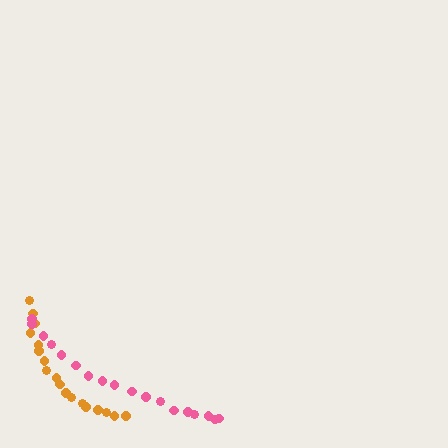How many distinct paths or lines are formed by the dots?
There are 2 distinct paths.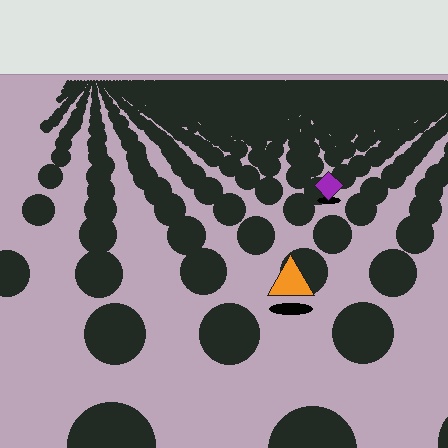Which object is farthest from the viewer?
The purple diamond is farthest from the viewer. It appears smaller and the ground texture around it is denser.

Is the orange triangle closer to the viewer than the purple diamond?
Yes. The orange triangle is closer — you can tell from the texture gradient: the ground texture is coarser near it.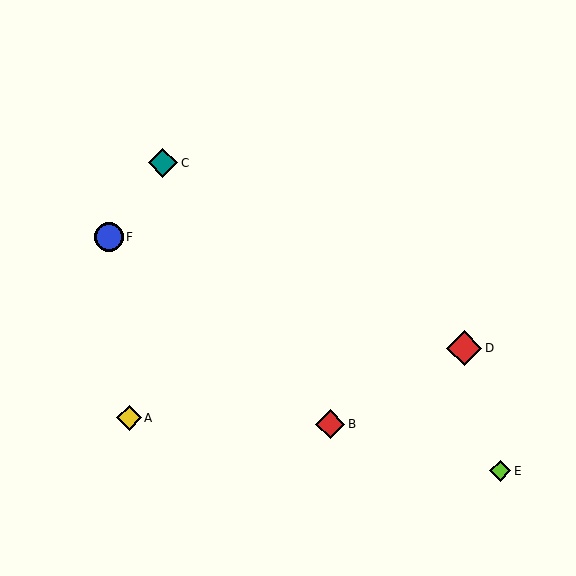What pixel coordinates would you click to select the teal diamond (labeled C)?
Click at (163, 163) to select the teal diamond C.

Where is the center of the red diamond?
The center of the red diamond is at (330, 424).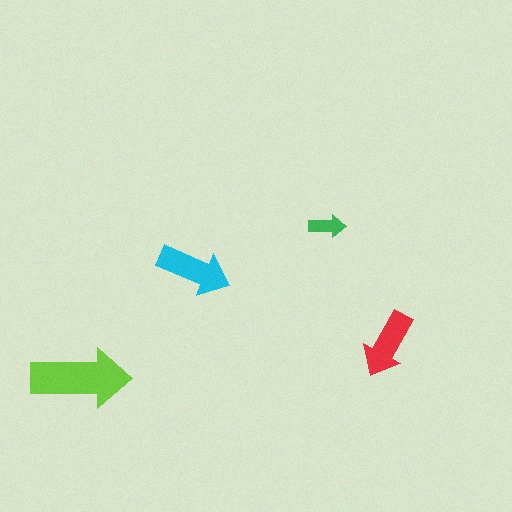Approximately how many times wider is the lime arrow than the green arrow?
About 2.5 times wider.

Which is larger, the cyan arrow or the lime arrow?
The lime one.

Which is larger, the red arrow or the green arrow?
The red one.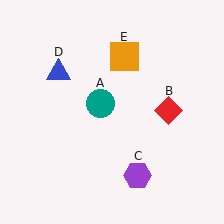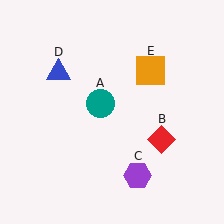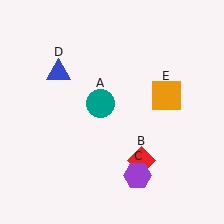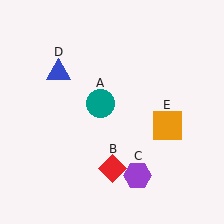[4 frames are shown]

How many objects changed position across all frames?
2 objects changed position: red diamond (object B), orange square (object E).